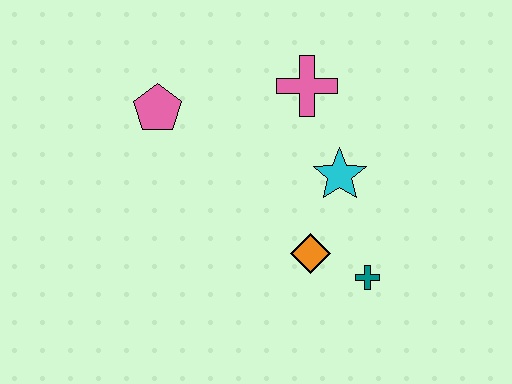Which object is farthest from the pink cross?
The teal cross is farthest from the pink cross.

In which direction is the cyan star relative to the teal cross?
The cyan star is above the teal cross.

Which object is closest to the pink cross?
The cyan star is closest to the pink cross.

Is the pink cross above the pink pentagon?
Yes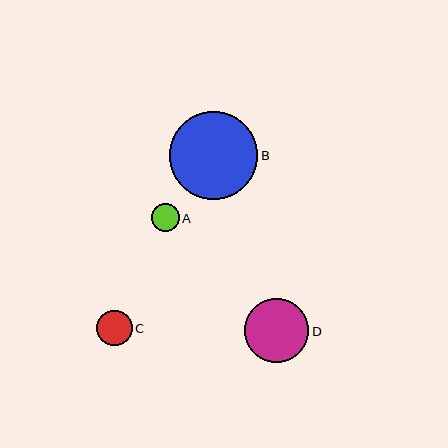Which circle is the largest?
Circle B is the largest with a size of approximately 88 pixels.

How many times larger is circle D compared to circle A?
Circle D is approximately 2.3 times the size of circle A.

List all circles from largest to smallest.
From largest to smallest: B, D, C, A.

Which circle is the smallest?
Circle A is the smallest with a size of approximately 28 pixels.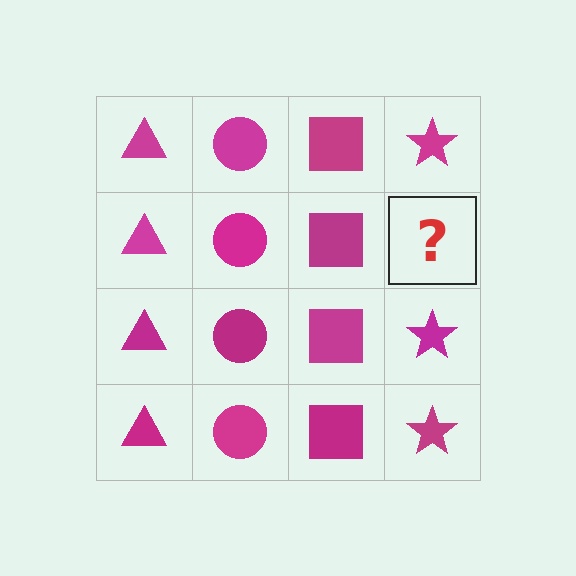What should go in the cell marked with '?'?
The missing cell should contain a magenta star.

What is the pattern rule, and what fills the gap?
The rule is that each column has a consistent shape. The gap should be filled with a magenta star.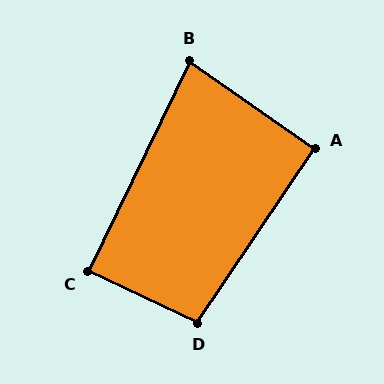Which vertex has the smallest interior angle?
B, at approximately 81 degrees.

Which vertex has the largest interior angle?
D, at approximately 99 degrees.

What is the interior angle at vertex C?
Approximately 89 degrees (approximately right).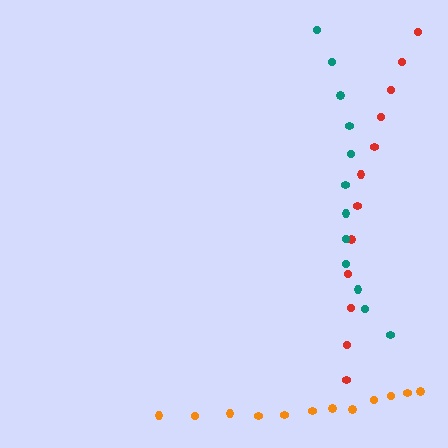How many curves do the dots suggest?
There are 3 distinct paths.